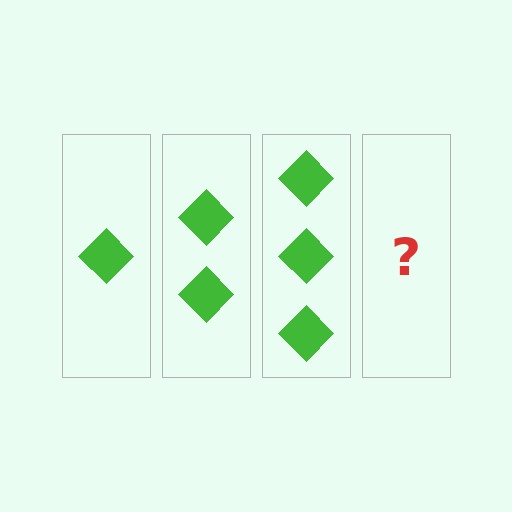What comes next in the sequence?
The next element should be 4 diamonds.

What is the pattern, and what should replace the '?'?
The pattern is that each step adds one more diamond. The '?' should be 4 diamonds.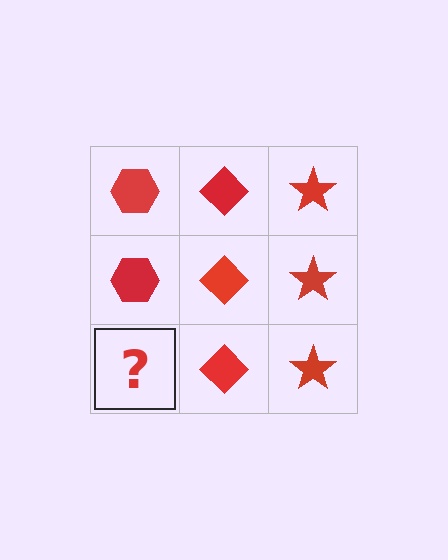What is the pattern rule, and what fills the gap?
The rule is that each column has a consistent shape. The gap should be filled with a red hexagon.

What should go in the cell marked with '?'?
The missing cell should contain a red hexagon.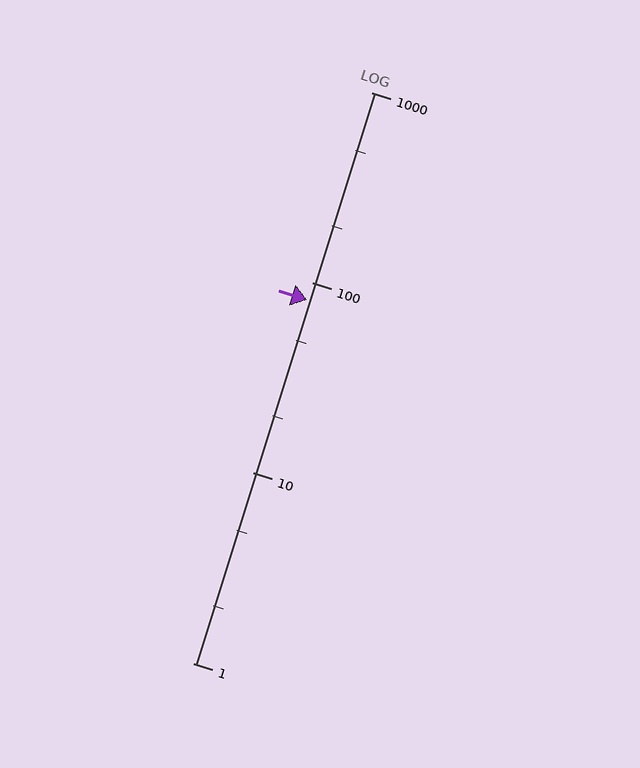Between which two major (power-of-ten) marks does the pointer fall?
The pointer is between 10 and 100.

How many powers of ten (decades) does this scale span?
The scale spans 3 decades, from 1 to 1000.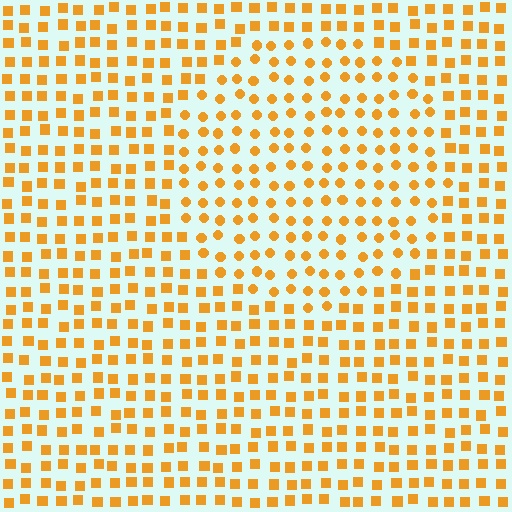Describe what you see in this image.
The image is filled with small orange elements arranged in a uniform grid. A circle-shaped region contains circles, while the surrounding area contains squares. The boundary is defined purely by the change in element shape.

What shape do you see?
I see a circle.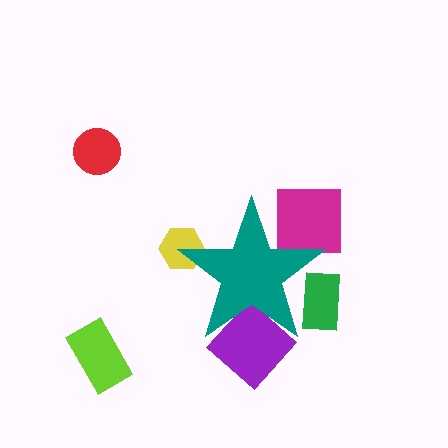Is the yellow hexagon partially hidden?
Yes, the yellow hexagon is partially hidden behind the teal star.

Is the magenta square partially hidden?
Yes, the magenta square is partially hidden behind the teal star.